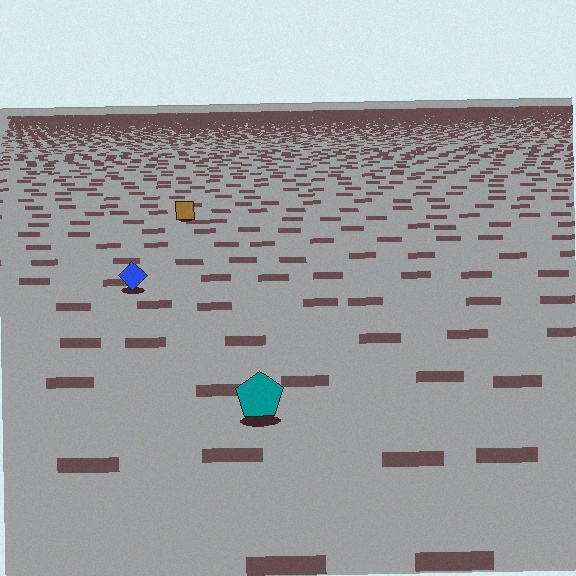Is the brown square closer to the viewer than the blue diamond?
No. The blue diamond is closer — you can tell from the texture gradient: the ground texture is coarser near it.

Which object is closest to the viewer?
The teal pentagon is closest. The texture marks near it are larger and more spread out.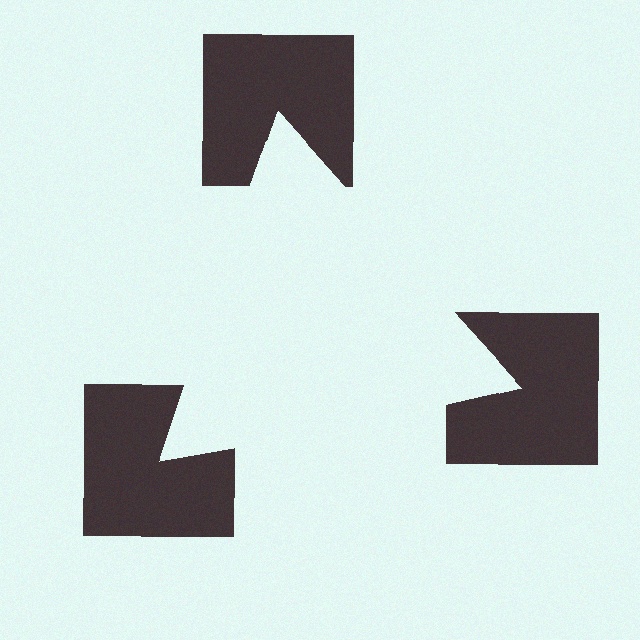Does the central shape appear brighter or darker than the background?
It typically appears slightly brighter than the background, even though no actual brightness change is drawn.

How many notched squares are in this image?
There are 3 — one at each vertex of the illusory triangle.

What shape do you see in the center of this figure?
An illusory triangle — its edges are inferred from the aligned wedge cuts in the notched squares, not physically drawn.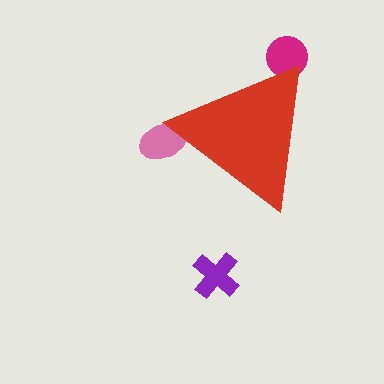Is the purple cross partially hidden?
No, the purple cross is fully visible.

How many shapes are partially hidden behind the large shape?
2 shapes are partially hidden.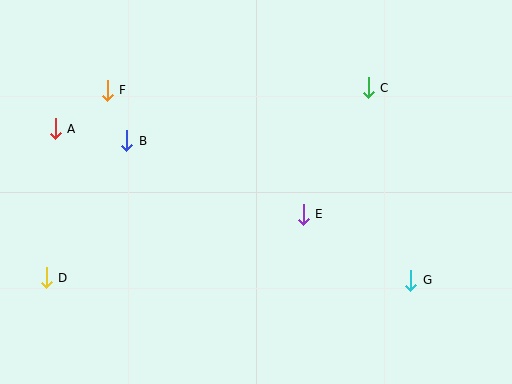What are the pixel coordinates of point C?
Point C is at (368, 88).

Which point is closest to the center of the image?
Point E at (303, 214) is closest to the center.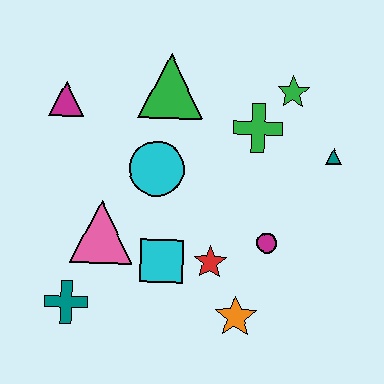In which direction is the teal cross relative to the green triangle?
The teal cross is below the green triangle.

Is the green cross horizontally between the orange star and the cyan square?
No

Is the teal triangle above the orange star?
Yes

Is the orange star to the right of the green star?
No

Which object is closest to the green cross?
The green star is closest to the green cross.